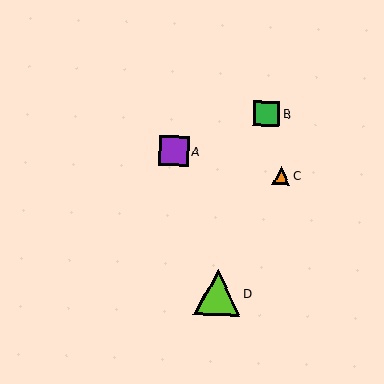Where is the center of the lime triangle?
The center of the lime triangle is at (217, 293).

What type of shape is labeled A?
Shape A is a purple square.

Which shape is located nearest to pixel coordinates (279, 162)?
The orange triangle (labeled C) at (281, 175) is nearest to that location.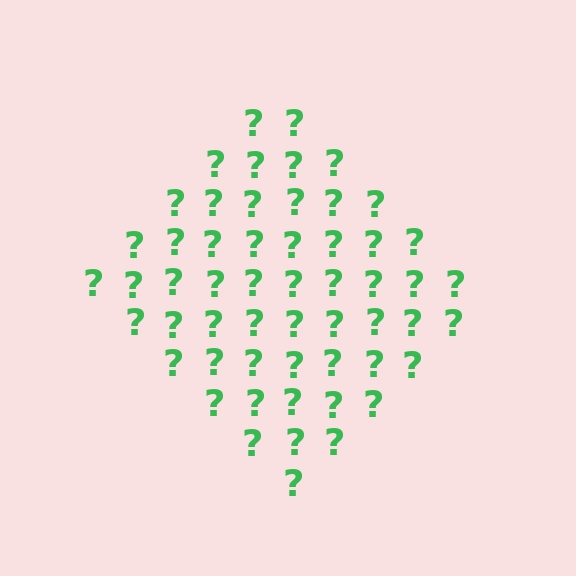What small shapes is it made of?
It is made of small question marks.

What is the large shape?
The large shape is a diamond.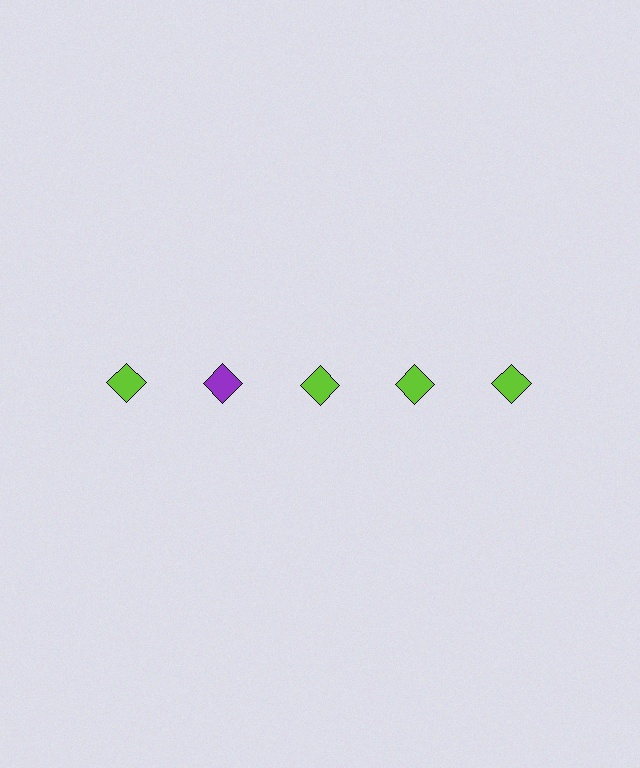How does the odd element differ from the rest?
It has a different color: purple instead of lime.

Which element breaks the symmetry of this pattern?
The purple diamond in the top row, second from left column breaks the symmetry. All other shapes are lime diamonds.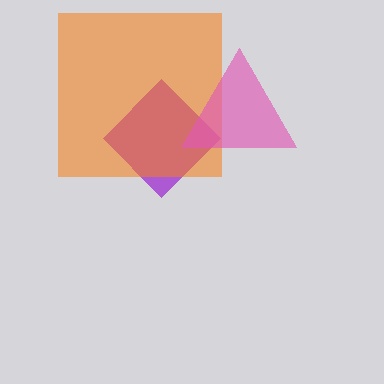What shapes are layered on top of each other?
The layered shapes are: a purple diamond, an orange square, a pink triangle.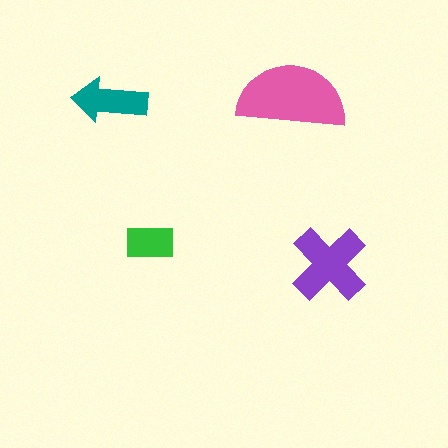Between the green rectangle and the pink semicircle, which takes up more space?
The pink semicircle.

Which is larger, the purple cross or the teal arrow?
The purple cross.